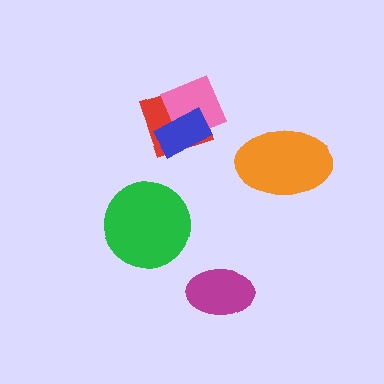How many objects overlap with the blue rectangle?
2 objects overlap with the blue rectangle.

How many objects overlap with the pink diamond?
2 objects overlap with the pink diamond.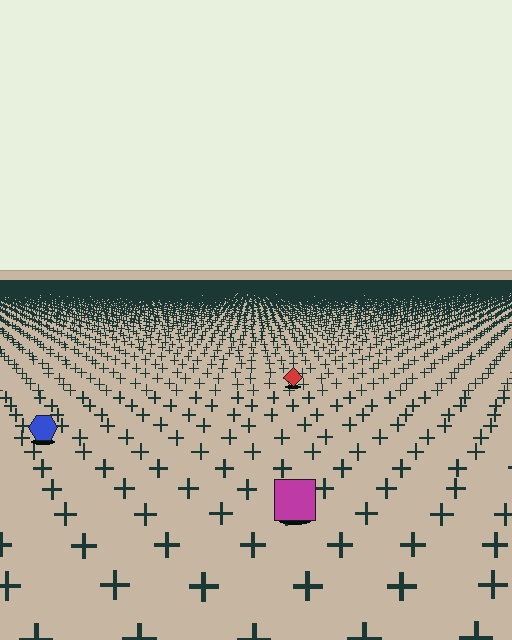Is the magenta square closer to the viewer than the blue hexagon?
Yes. The magenta square is closer — you can tell from the texture gradient: the ground texture is coarser near it.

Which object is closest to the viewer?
The magenta square is closest. The texture marks near it are larger and more spread out.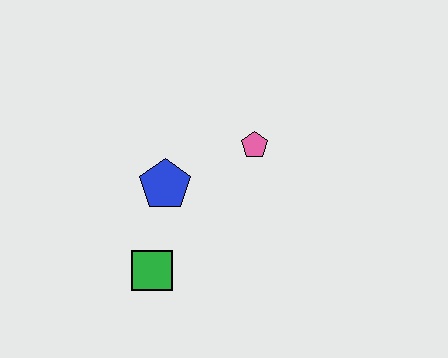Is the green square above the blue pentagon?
No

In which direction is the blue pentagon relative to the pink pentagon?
The blue pentagon is to the left of the pink pentagon.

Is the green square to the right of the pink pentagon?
No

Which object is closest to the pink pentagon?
The blue pentagon is closest to the pink pentagon.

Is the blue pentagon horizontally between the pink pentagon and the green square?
Yes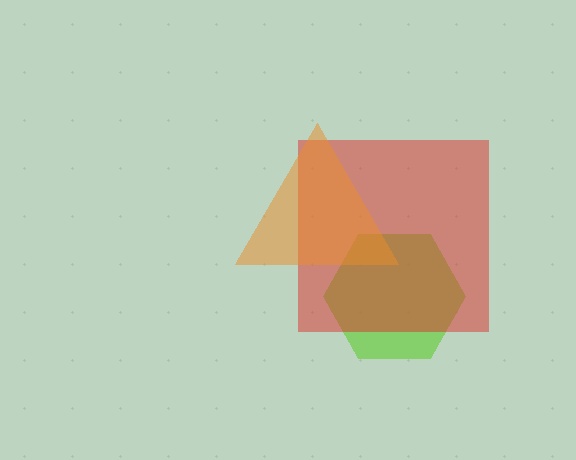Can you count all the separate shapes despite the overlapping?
Yes, there are 3 separate shapes.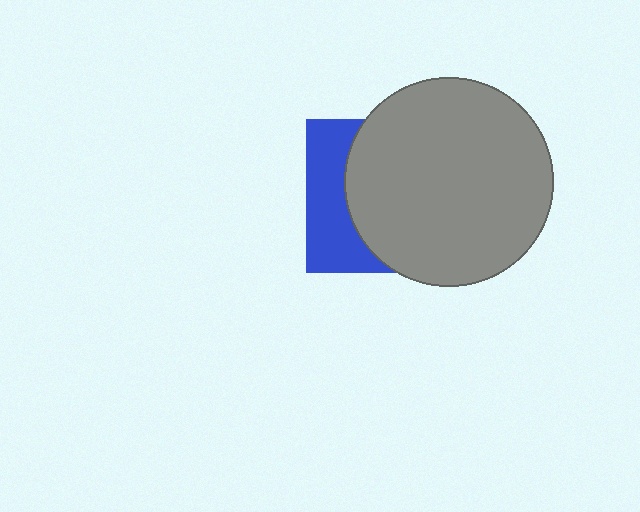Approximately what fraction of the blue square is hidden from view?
Roughly 67% of the blue square is hidden behind the gray circle.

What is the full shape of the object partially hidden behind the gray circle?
The partially hidden object is a blue square.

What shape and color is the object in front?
The object in front is a gray circle.